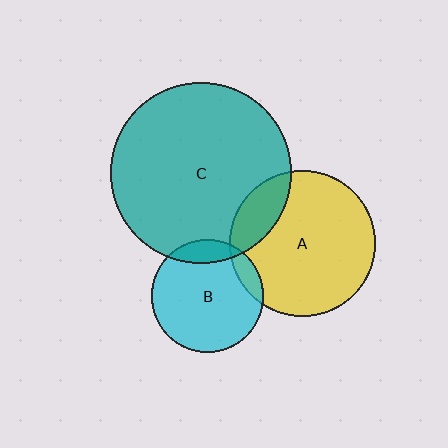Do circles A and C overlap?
Yes.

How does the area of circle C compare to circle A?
Approximately 1.5 times.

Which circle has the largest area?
Circle C (teal).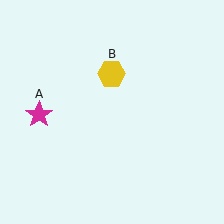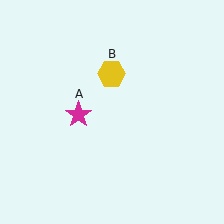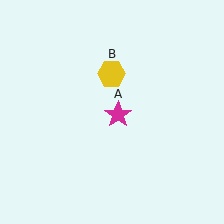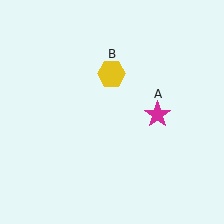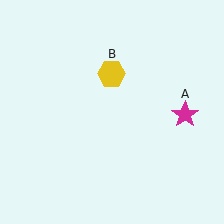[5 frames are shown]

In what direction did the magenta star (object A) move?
The magenta star (object A) moved right.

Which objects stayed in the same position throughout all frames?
Yellow hexagon (object B) remained stationary.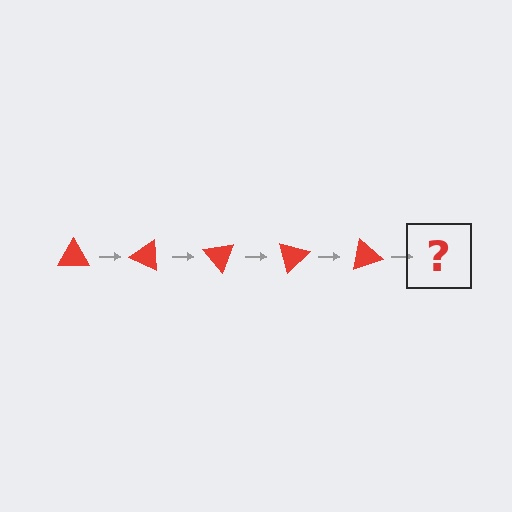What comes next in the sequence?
The next element should be a red triangle rotated 125 degrees.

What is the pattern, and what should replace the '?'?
The pattern is that the triangle rotates 25 degrees each step. The '?' should be a red triangle rotated 125 degrees.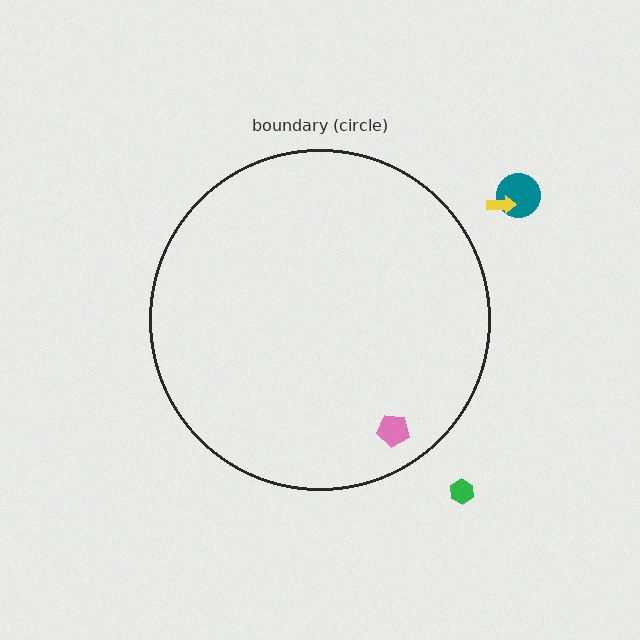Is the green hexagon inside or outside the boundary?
Outside.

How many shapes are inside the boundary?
1 inside, 3 outside.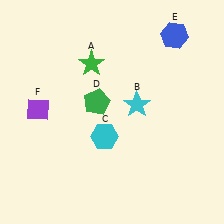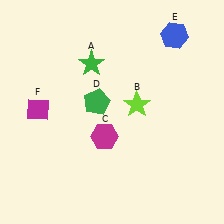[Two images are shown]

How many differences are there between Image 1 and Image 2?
There are 3 differences between the two images.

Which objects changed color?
B changed from cyan to lime. C changed from cyan to magenta. F changed from purple to magenta.